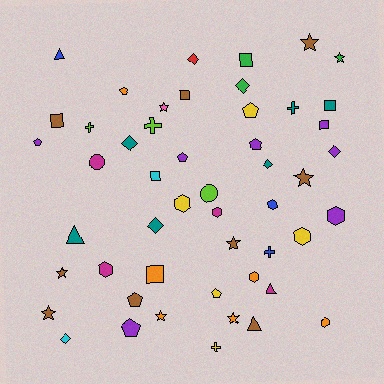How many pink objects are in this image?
There is 1 pink object.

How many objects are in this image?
There are 50 objects.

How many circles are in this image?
There are 2 circles.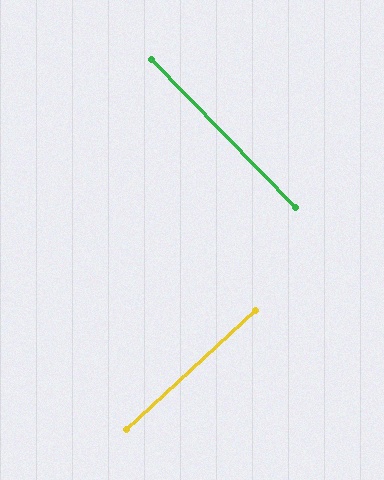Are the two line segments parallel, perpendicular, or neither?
Perpendicular — they meet at approximately 89°.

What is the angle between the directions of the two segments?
Approximately 89 degrees.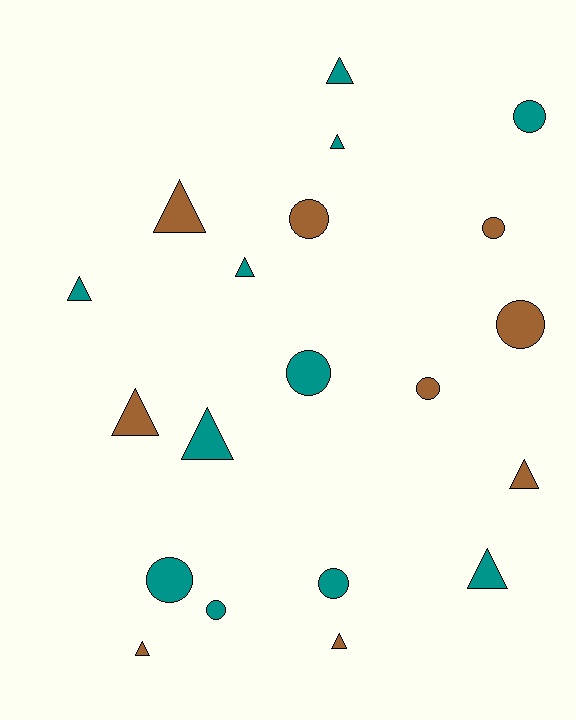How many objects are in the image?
There are 20 objects.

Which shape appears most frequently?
Triangle, with 11 objects.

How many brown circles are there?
There are 4 brown circles.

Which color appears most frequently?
Teal, with 11 objects.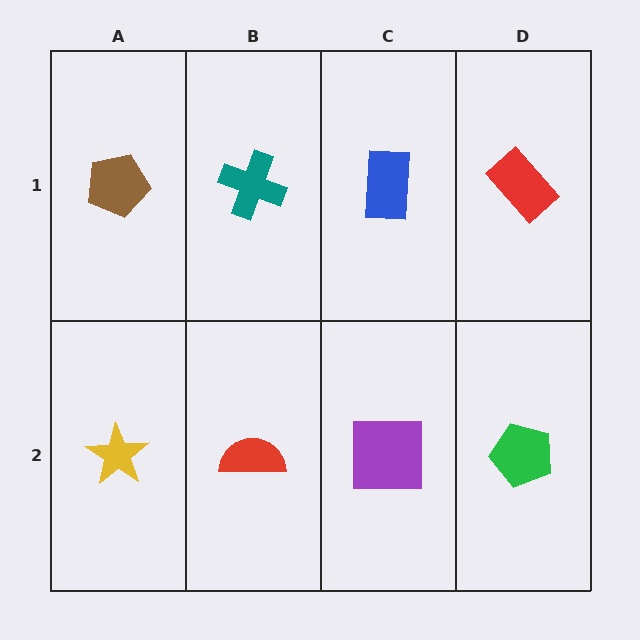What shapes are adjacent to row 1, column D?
A green pentagon (row 2, column D), a blue rectangle (row 1, column C).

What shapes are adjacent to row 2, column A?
A brown pentagon (row 1, column A), a red semicircle (row 2, column B).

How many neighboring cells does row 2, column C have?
3.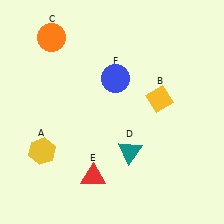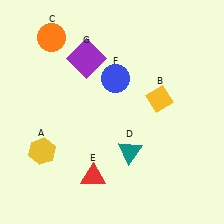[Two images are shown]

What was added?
A purple square (G) was added in Image 2.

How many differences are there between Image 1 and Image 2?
There is 1 difference between the two images.